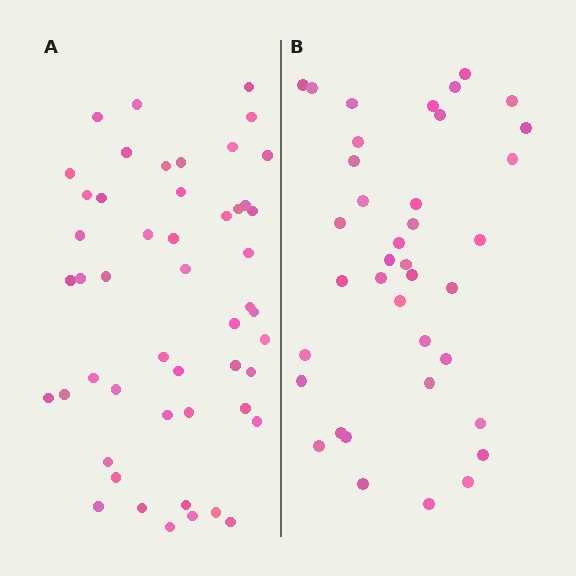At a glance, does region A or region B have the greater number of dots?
Region A (the left region) has more dots.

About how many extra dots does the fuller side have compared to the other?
Region A has roughly 12 or so more dots than region B.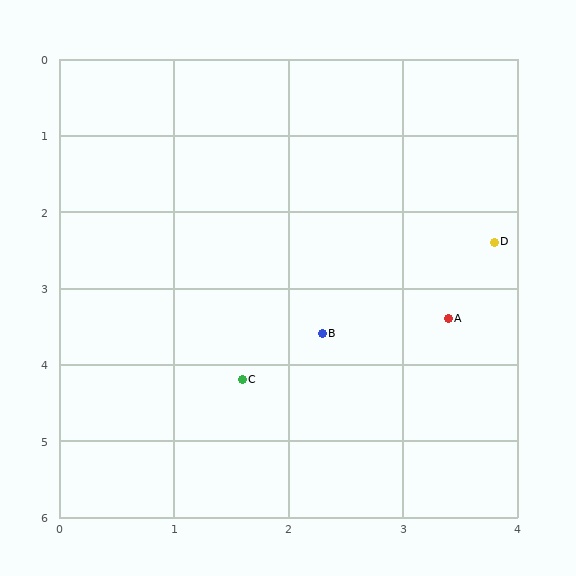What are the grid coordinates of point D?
Point D is at approximately (3.8, 2.4).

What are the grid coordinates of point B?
Point B is at approximately (2.3, 3.6).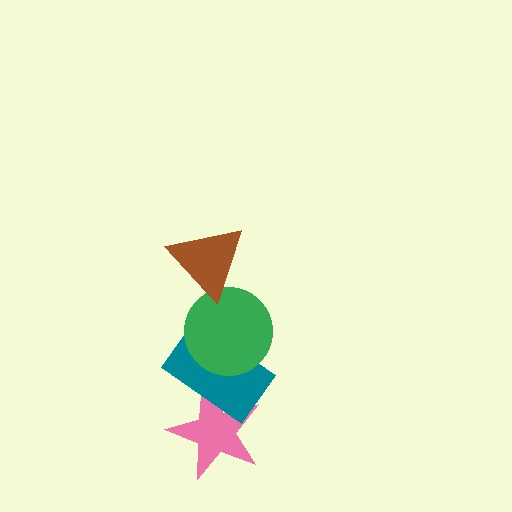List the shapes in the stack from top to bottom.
From top to bottom: the brown triangle, the green circle, the teal rectangle, the pink star.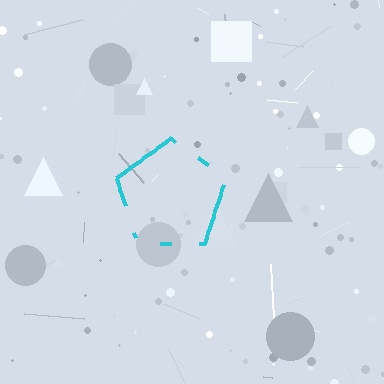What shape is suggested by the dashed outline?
The dashed outline suggests a pentagon.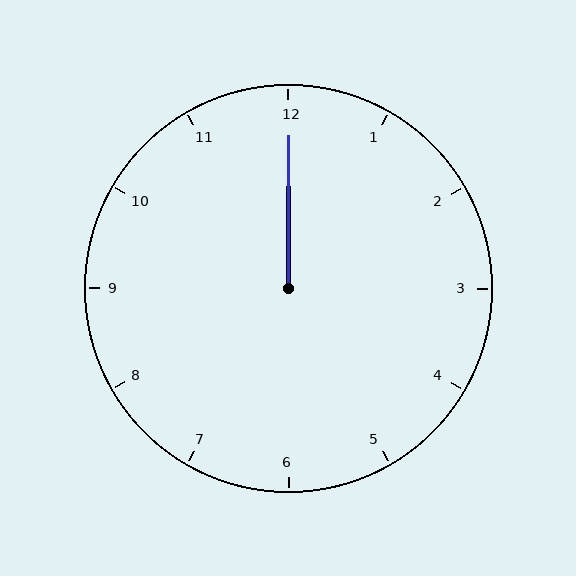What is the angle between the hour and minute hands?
Approximately 0 degrees.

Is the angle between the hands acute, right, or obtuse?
It is acute.